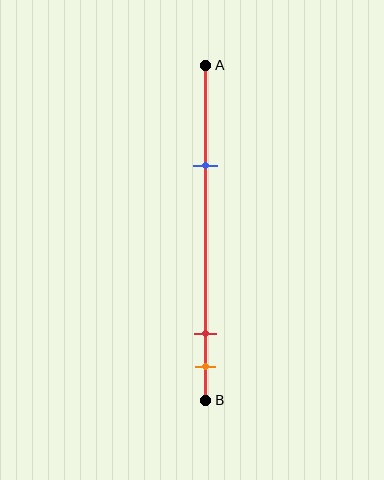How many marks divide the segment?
There are 3 marks dividing the segment.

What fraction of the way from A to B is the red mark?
The red mark is approximately 80% (0.8) of the way from A to B.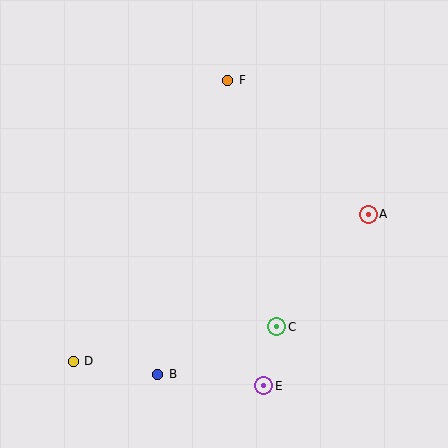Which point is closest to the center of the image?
Point C at (277, 327) is closest to the center.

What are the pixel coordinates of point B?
Point B is at (158, 374).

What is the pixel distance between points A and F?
The distance between A and F is 194 pixels.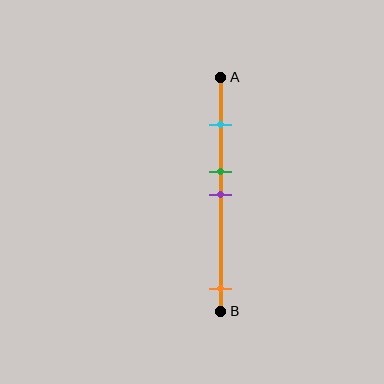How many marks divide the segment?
There are 4 marks dividing the segment.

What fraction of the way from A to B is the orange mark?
The orange mark is approximately 90% (0.9) of the way from A to B.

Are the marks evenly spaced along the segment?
No, the marks are not evenly spaced.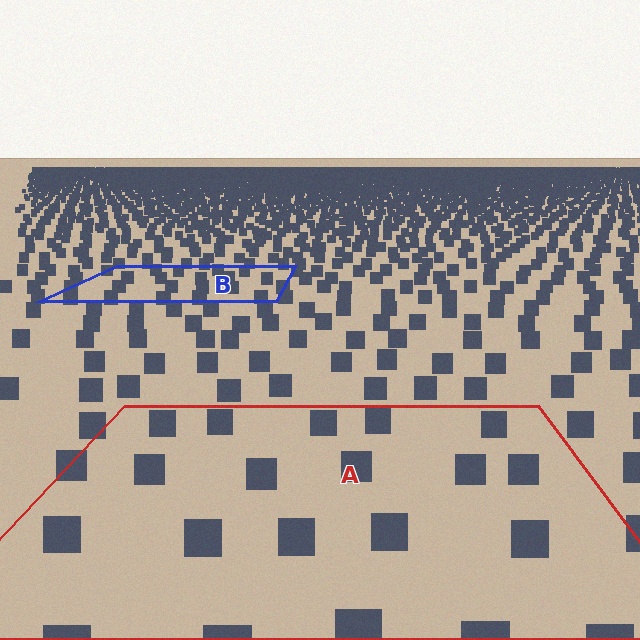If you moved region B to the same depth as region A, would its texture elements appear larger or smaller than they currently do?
They would appear larger. At a closer depth, the same texture elements are projected at a bigger on-screen size.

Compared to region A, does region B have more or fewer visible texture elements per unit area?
Region B has more texture elements per unit area — they are packed more densely because it is farther away.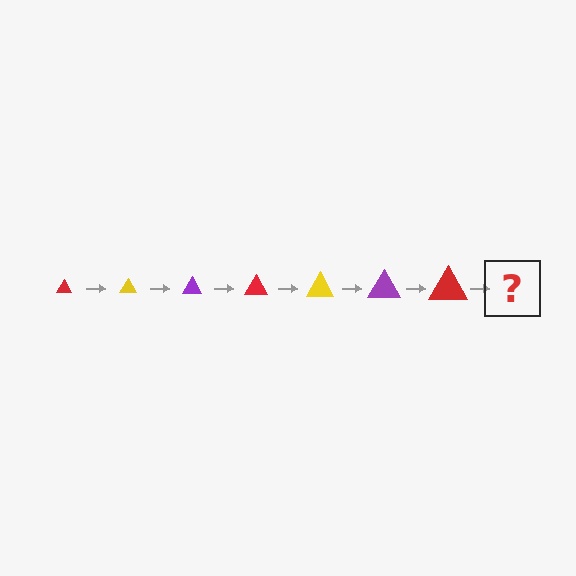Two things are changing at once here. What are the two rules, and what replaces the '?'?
The two rules are that the triangle grows larger each step and the color cycles through red, yellow, and purple. The '?' should be a yellow triangle, larger than the previous one.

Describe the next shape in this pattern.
It should be a yellow triangle, larger than the previous one.